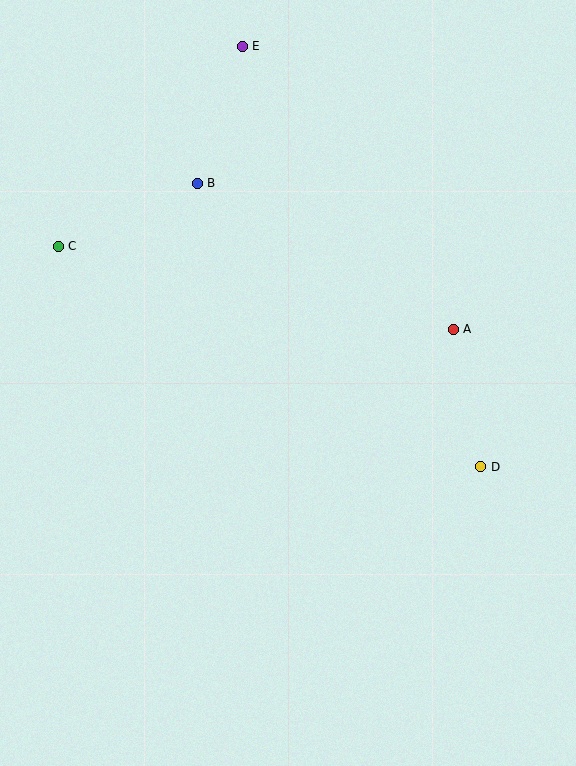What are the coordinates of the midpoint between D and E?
The midpoint between D and E is at (362, 257).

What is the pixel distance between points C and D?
The distance between C and D is 477 pixels.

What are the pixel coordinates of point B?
Point B is at (197, 183).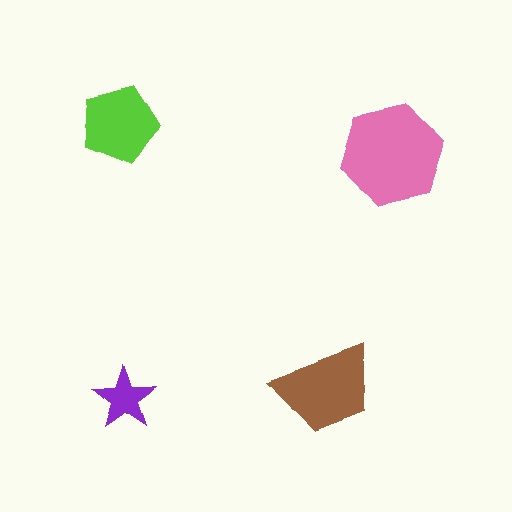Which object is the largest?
The pink hexagon.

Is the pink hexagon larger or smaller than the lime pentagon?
Larger.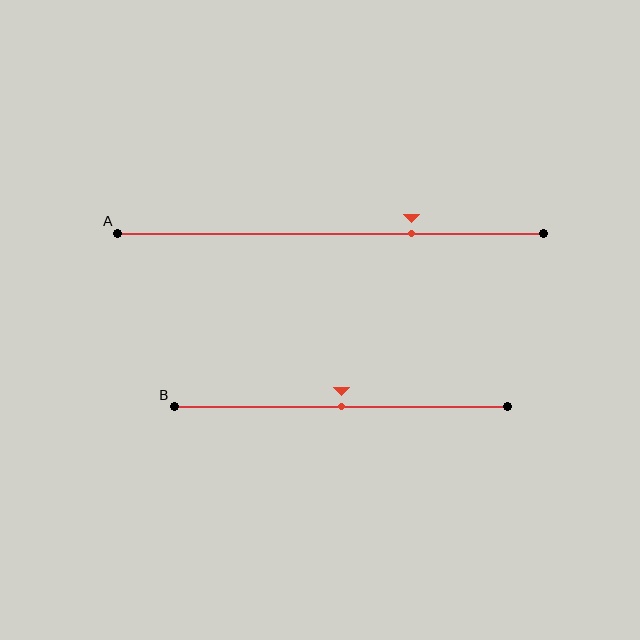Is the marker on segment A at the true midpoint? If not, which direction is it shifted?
No, the marker on segment A is shifted to the right by about 19% of the segment length.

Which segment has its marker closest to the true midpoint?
Segment B has its marker closest to the true midpoint.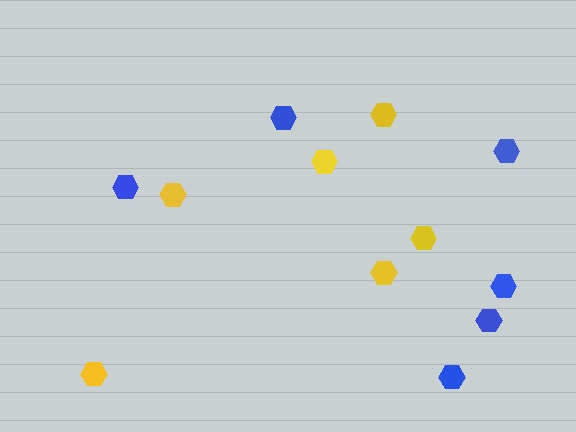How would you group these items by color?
There are 2 groups: one group of blue hexagons (6) and one group of yellow hexagons (6).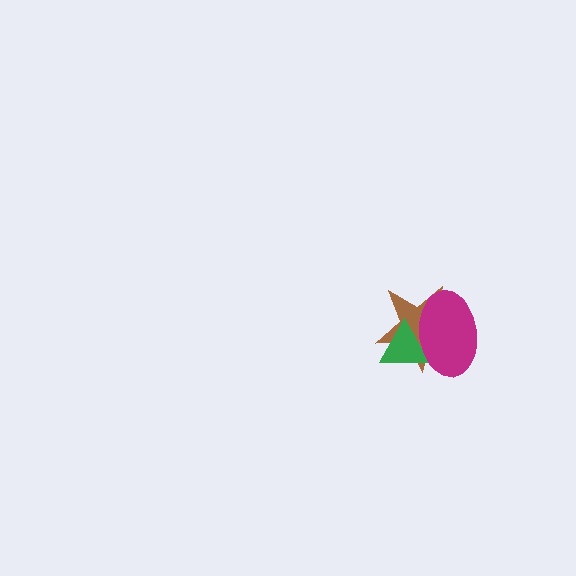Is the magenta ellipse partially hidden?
No, no other shape covers it.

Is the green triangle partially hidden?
Yes, it is partially covered by another shape.